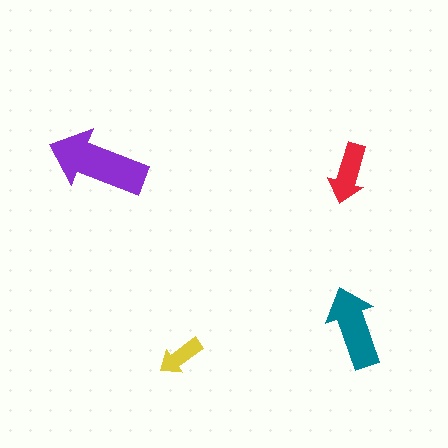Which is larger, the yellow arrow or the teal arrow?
The teal one.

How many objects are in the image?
There are 4 objects in the image.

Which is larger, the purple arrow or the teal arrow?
The purple one.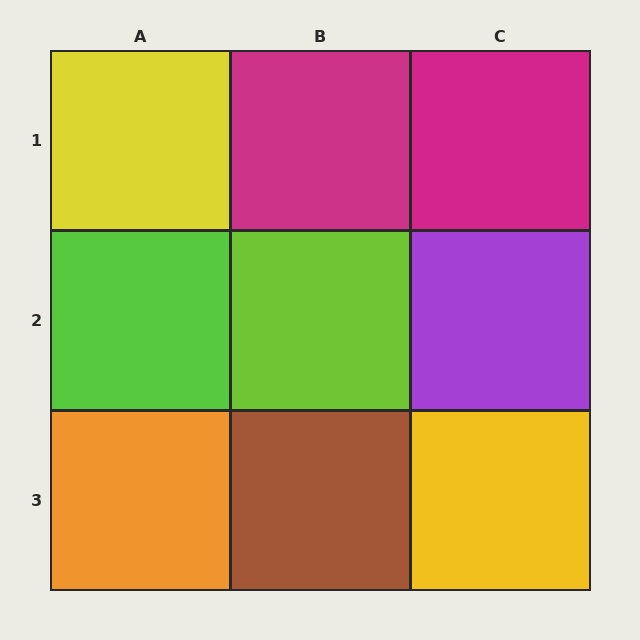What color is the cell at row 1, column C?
Magenta.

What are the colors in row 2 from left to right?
Lime, lime, purple.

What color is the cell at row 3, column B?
Brown.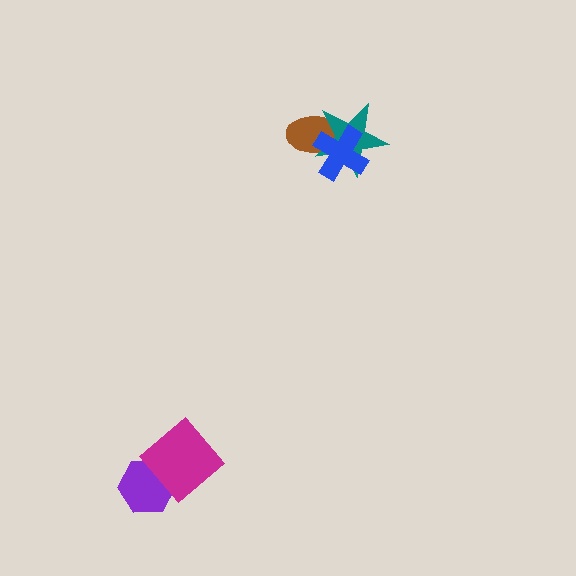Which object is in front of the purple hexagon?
The magenta diamond is in front of the purple hexagon.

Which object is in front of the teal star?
The blue cross is in front of the teal star.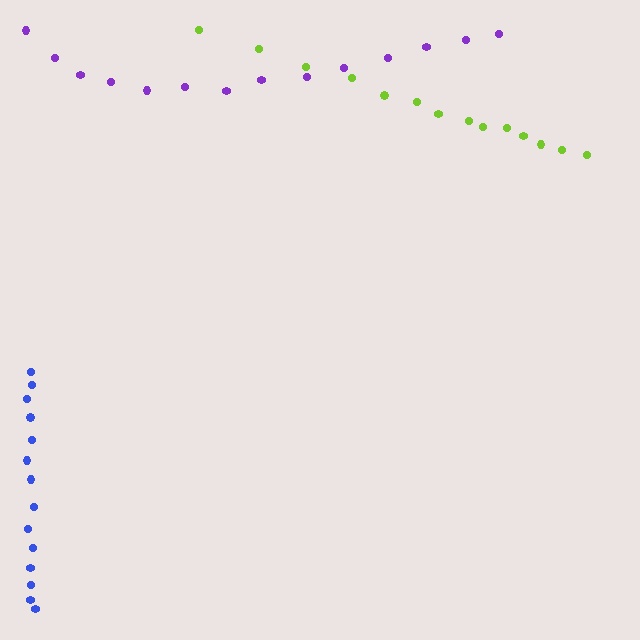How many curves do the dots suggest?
There are 3 distinct paths.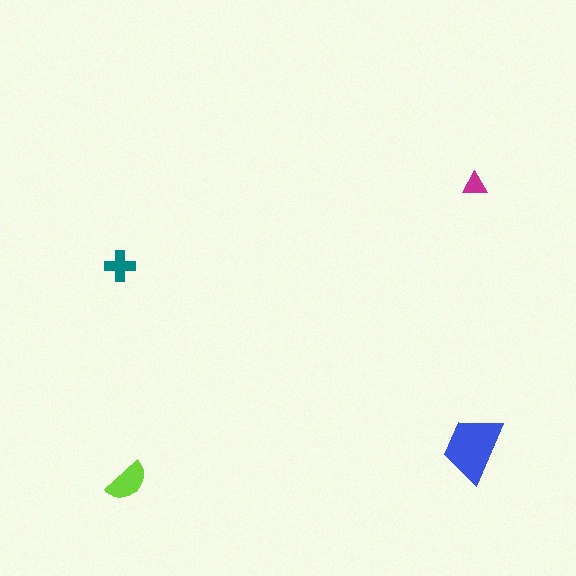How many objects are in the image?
There are 4 objects in the image.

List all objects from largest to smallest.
The blue trapezoid, the lime semicircle, the teal cross, the magenta triangle.